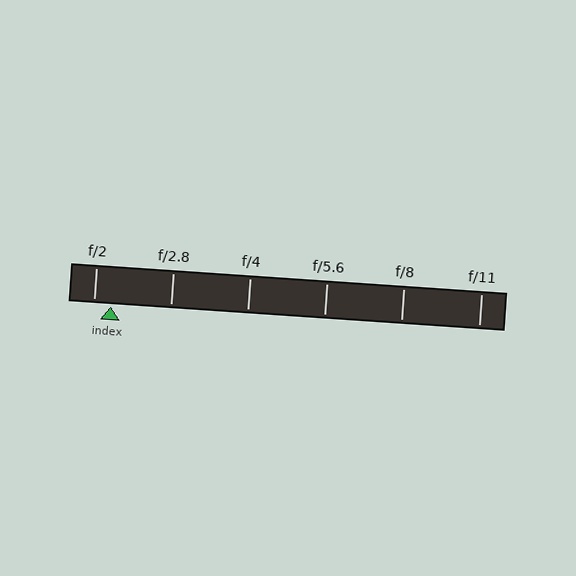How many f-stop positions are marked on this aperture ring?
There are 6 f-stop positions marked.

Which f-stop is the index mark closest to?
The index mark is closest to f/2.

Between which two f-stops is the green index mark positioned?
The index mark is between f/2 and f/2.8.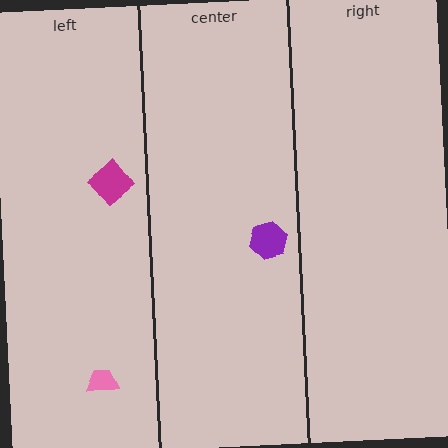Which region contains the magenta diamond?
The left region.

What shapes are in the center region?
The purple hexagon.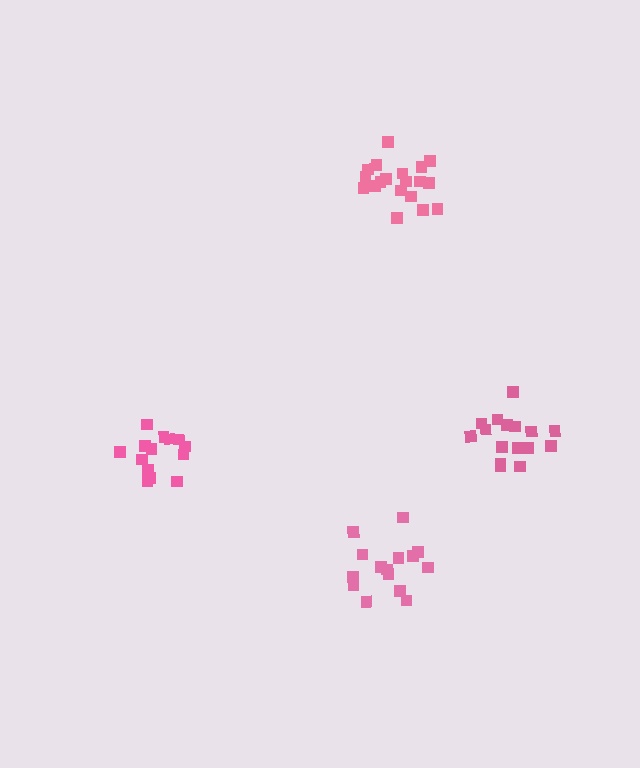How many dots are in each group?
Group 1: 14 dots, Group 2: 16 dots, Group 3: 15 dots, Group 4: 20 dots (65 total).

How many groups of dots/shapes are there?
There are 4 groups.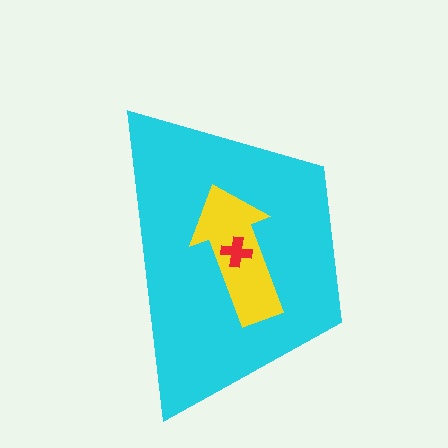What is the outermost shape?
The cyan trapezoid.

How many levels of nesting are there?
3.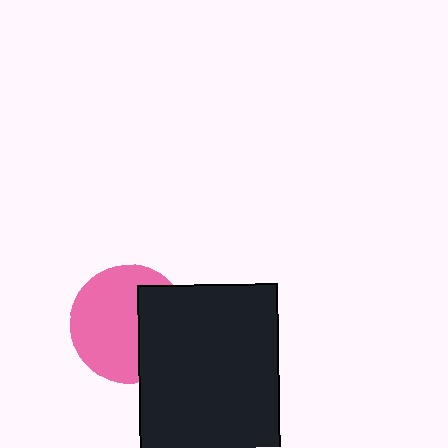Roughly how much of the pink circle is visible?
About half of it is visible (roughly 63%).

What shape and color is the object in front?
The object in front is a black rectangle.